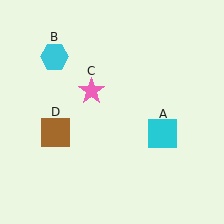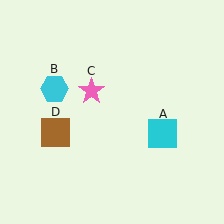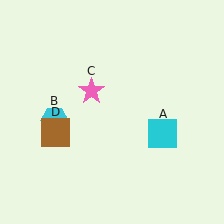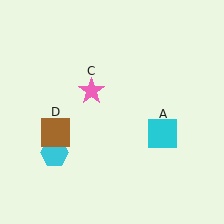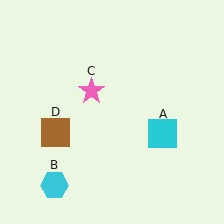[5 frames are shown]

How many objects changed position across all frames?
1 object changed position: cyan hexagon (object B).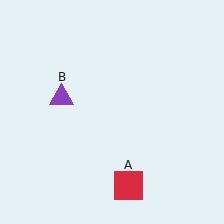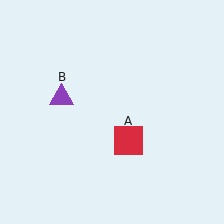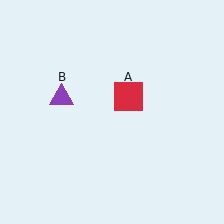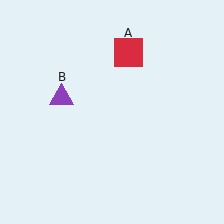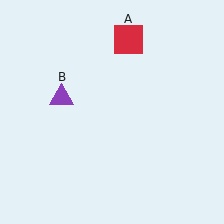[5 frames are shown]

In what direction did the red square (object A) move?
The red square (object A) moved up.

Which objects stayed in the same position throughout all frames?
Purple triangle (object B) remained stationary.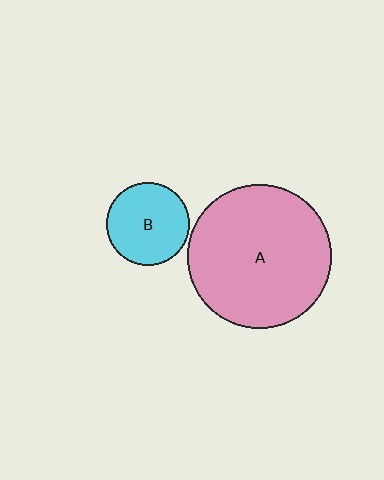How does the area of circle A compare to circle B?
Approximately 3.0 times.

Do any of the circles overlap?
No, none of the circles overlap.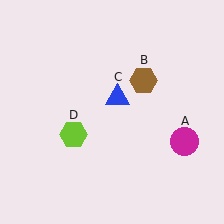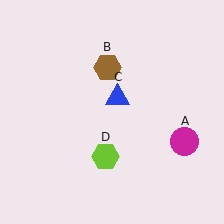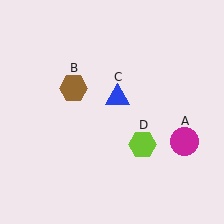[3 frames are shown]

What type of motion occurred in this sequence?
The brown hexagon (object B), lime hexagon (object D) rotated counterclockwise around the center of the scene.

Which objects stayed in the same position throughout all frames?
Magenta circle (object A) and blue triangle (object C) remained stationary.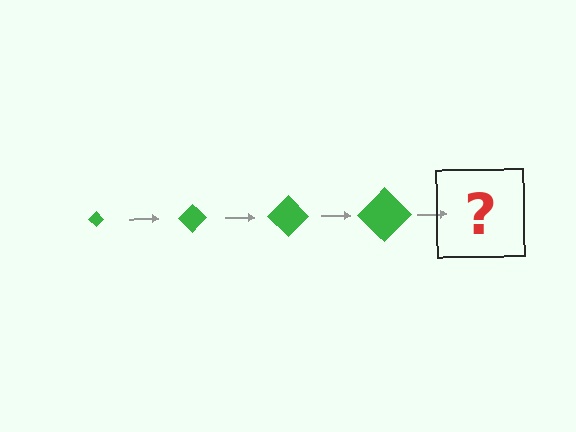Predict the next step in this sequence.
The next step is a green diamond, larger than the previous one.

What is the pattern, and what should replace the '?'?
The pattern is that the diamond gets progressively larger each step. The '?' should be a green diamond, larger than the previous one.